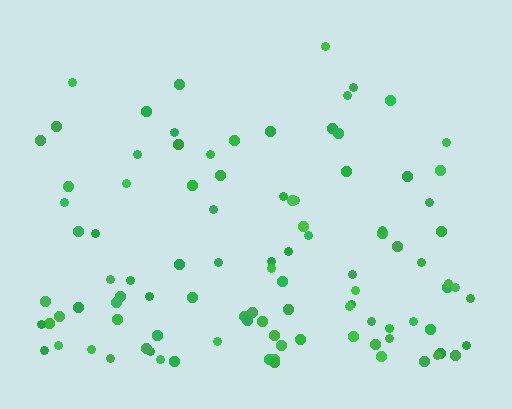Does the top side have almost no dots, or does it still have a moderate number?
Still a moderate number, just noticeably fewer than the bottom.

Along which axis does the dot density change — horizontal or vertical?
Vertical.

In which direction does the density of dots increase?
From top to bottom, with the bottom side densest.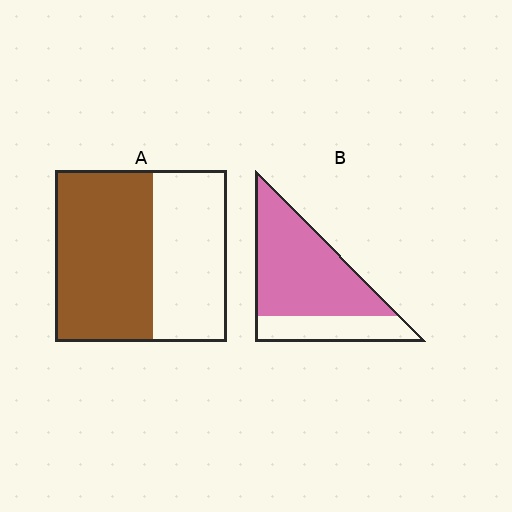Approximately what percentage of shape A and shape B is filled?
A is approximately 55% and B is approximately 70%.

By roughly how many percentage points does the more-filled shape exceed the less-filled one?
By roughly 15 percentage points (B over A).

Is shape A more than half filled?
Yes.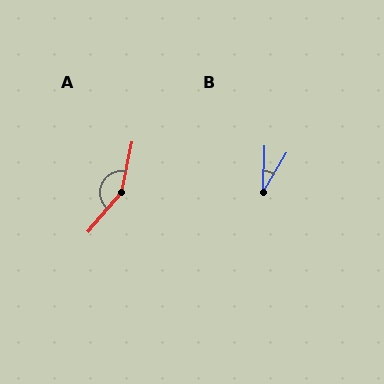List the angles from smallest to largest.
B (29°), A (151°).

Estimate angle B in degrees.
Approximately 29 degrees.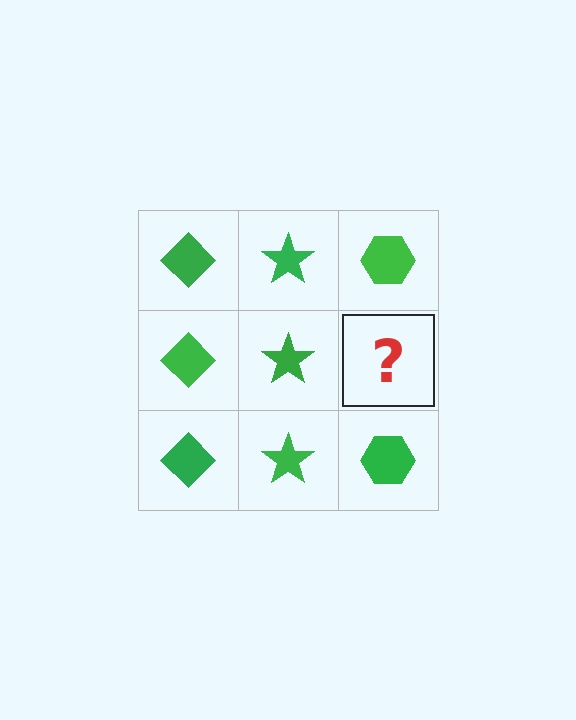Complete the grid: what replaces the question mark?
The question mark should be replaced with a green hexagon.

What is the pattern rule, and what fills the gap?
The rule is that each column has a consistent shape. The gap should be filled with a green hexagon.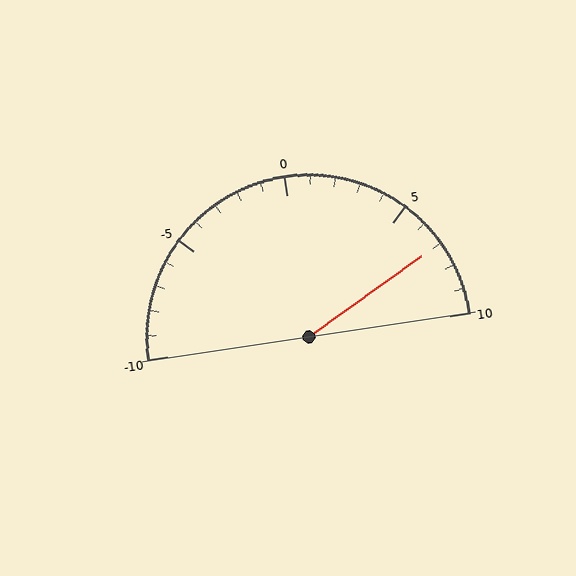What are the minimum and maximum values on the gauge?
The gauge ranges from -10 to 10.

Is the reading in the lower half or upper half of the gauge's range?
The reading is in the upper half of the range (-10 to 10).